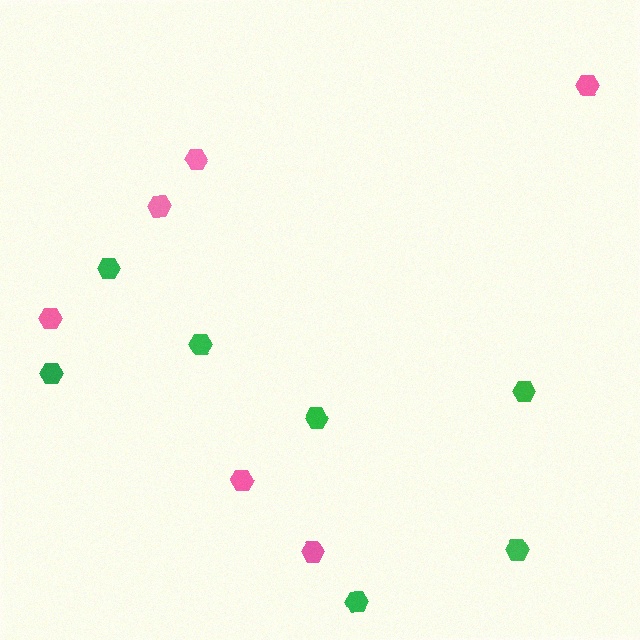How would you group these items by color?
There are 2 groups: one group of pink hexagons (6) and one group of green hexagons (7).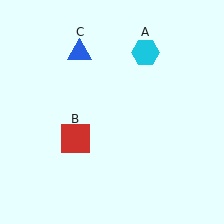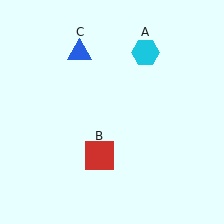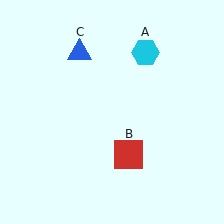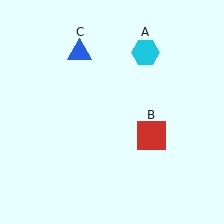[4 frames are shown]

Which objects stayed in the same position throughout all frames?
Cyan hexagon (object A) and blue triangle (object C) remained stationary.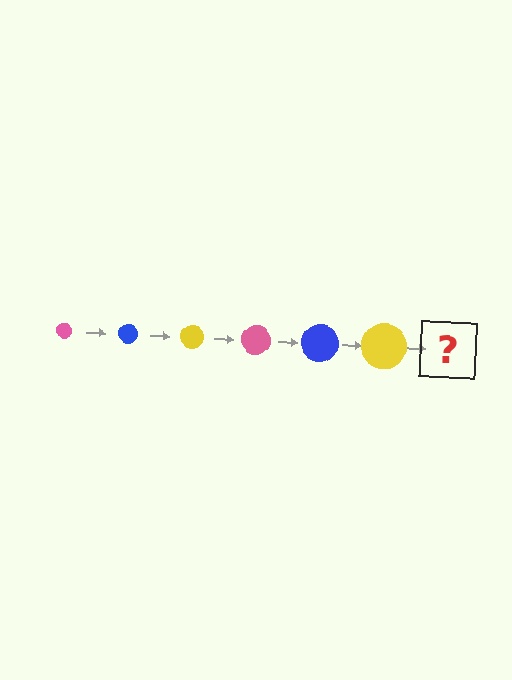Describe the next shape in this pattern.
It should be a pink circle, larger than the previous one.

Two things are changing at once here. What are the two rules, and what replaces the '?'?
The two rules are that the circle grows larger each step and the color cycles through pink, blue, and yellow. The '?' should be a pink circle, larger than the previous one.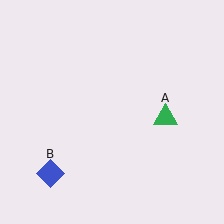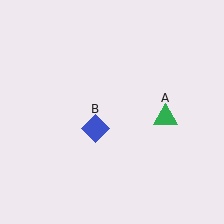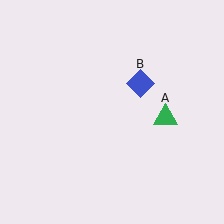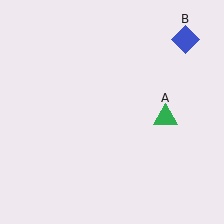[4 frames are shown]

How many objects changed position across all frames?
1 object changed position: blue diamond (object B).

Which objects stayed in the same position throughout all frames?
Green triangle (object A) remained stationary.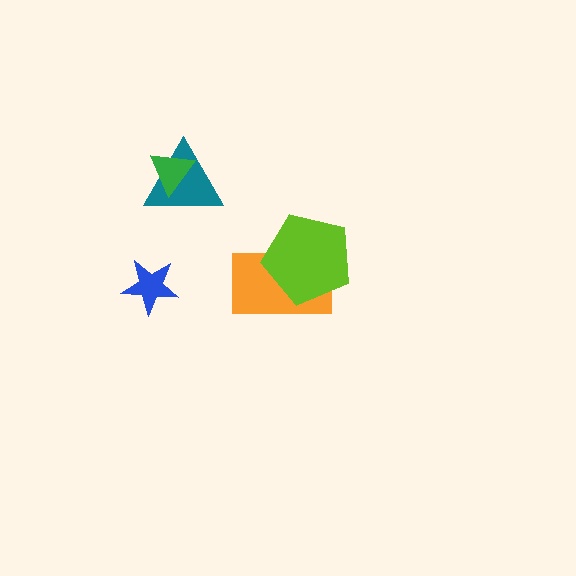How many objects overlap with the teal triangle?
1 object overlaps with the teal triangle.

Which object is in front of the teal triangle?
The green triangle is in front of the teal triangle.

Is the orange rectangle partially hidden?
Yes, it is partially covered by another shape.